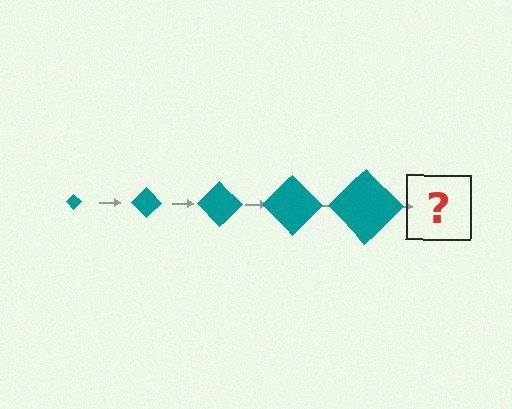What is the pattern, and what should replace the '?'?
The pattern is that the diamond gets progressively larger each step. The '?' should be a teal diamond, larger than the previous one.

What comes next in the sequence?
The next element should be a teal diamond, larger than the previous one.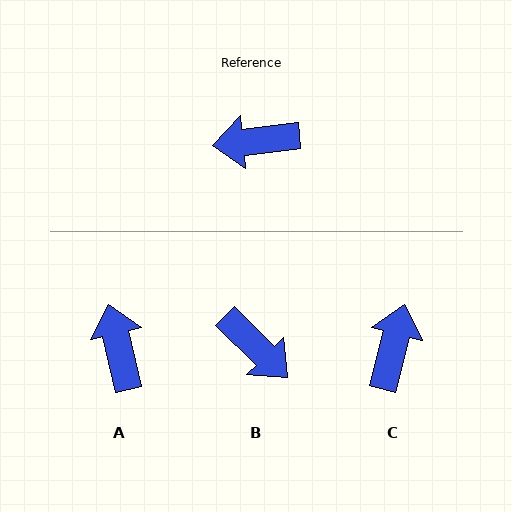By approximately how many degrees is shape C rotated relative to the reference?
Approximately 111 degrees clockwise.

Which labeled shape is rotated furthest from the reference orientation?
B, about 129 degrees away.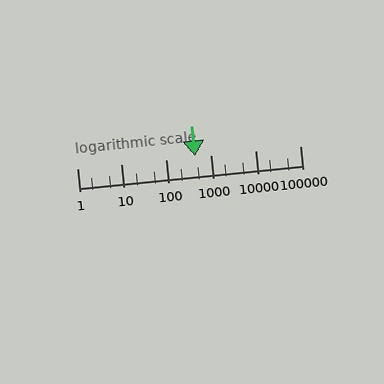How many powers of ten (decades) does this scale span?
The scale spans 5 decades, from 1 to 100000.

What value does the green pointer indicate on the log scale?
The pointer indicates approximately 440.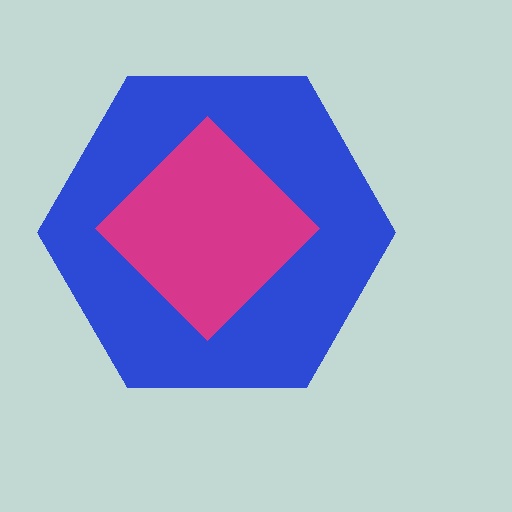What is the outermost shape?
The blue hexagon.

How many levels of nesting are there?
2.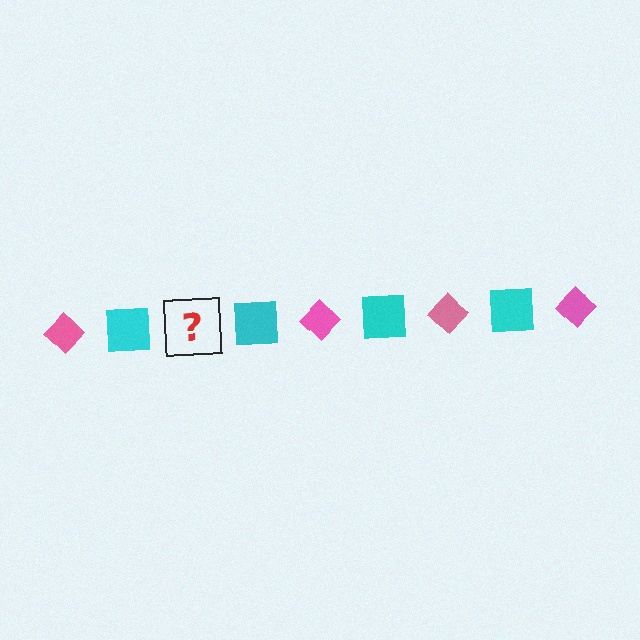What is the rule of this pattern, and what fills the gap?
The rule is that the pattern alternates between pink diamond and cyan square. The gap should be filled with a pink diamond.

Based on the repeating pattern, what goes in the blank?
The blank should be a pink diamond.